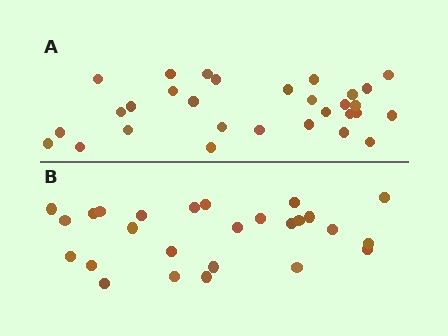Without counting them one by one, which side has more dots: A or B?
Region A (the top region) has more dots.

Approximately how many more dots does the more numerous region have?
Region A has about 4 more dots than region B.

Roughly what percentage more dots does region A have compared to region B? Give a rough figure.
About 15% more.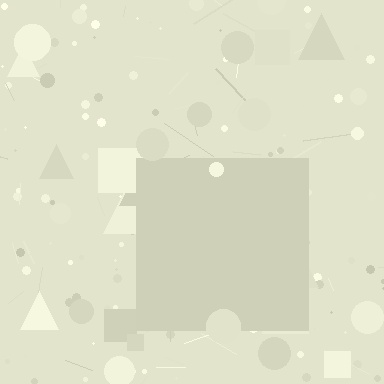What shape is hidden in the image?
A square is hidden in the image.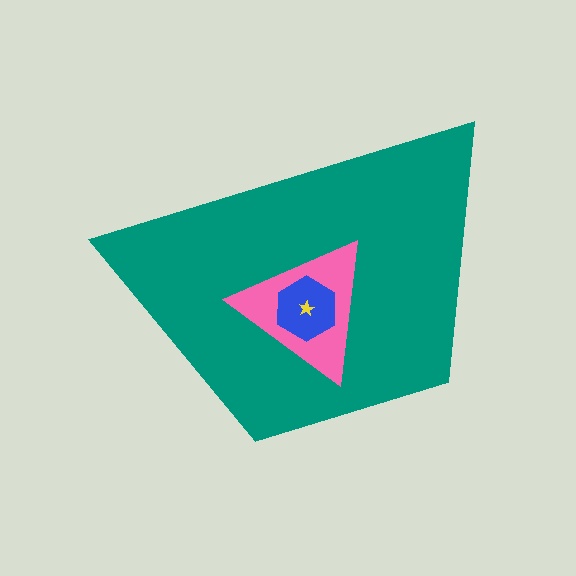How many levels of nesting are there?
4.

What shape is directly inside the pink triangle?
The blue hexagon.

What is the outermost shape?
The teal trapezoid.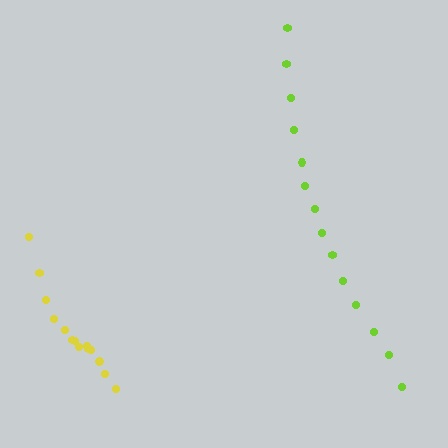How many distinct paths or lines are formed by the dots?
There are 2 distinct paths.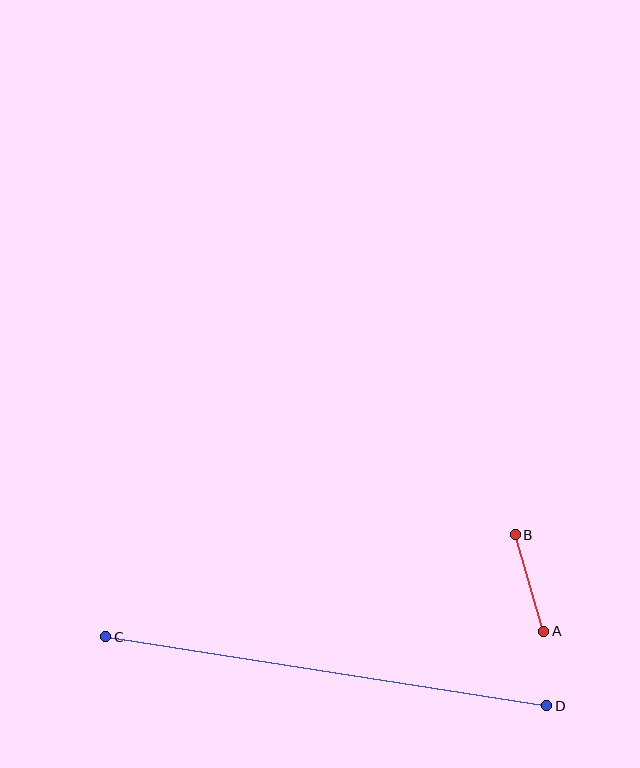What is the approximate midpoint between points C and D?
The midpoint is at approximately (326, 671) pixels.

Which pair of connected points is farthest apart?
Points C and D are farthest apart.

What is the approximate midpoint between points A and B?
The midpoint is at approximately (530, 583) pixels.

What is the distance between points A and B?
The distance is approximately 100 pixels.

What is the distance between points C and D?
The distance is approximately 447 pixels.